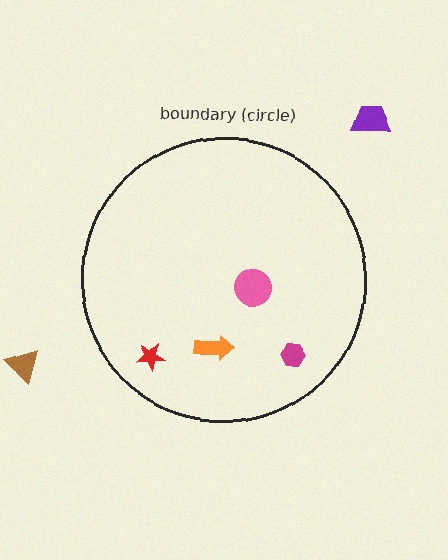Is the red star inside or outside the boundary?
Inside.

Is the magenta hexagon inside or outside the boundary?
Inside.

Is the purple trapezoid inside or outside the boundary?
Outside.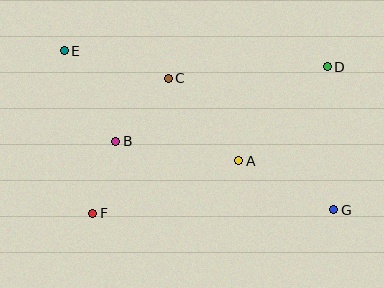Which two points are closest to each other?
Points B and F are closest to each other.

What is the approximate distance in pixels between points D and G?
The distance between D and G is approximately 143 pixels.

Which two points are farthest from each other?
Points E and G are farthest from each other.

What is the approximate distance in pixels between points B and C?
The distance between B and C is approximately 82 pixels.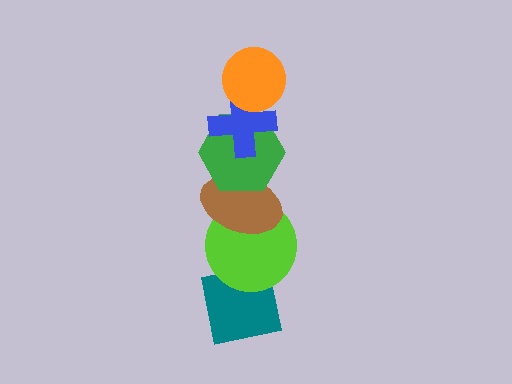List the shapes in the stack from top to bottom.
From top to bottom: the orange circle, the blue cross, the green hexagon, the brown ellipse, the lime circle, the teal square.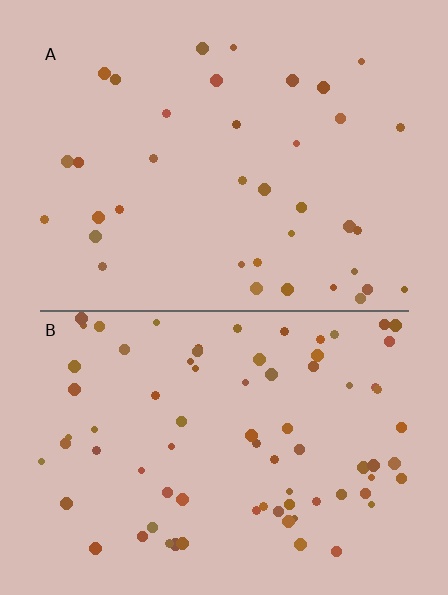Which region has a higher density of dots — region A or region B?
B (the bottom).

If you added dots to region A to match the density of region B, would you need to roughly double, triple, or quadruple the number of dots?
Approximately double.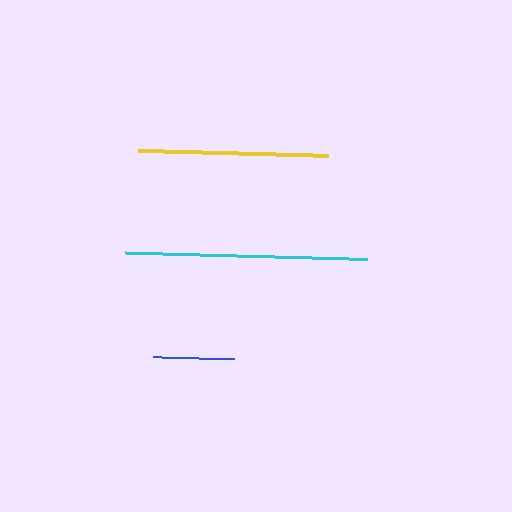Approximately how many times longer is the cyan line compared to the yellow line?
The cyan line is approximately 1.3 times the length of the yellow line.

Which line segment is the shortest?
The blue line is the shortest at approximately 82 pixels.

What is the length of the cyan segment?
The cyan segment is approximately 242 pixels long.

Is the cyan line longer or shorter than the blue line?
The cyan line is longer than the blue line.